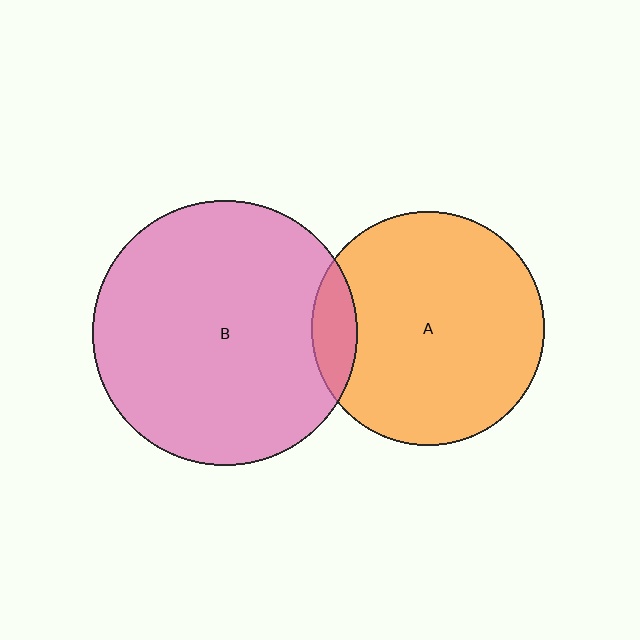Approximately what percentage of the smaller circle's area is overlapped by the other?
Approximately 10%.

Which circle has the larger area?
Circle B (pink).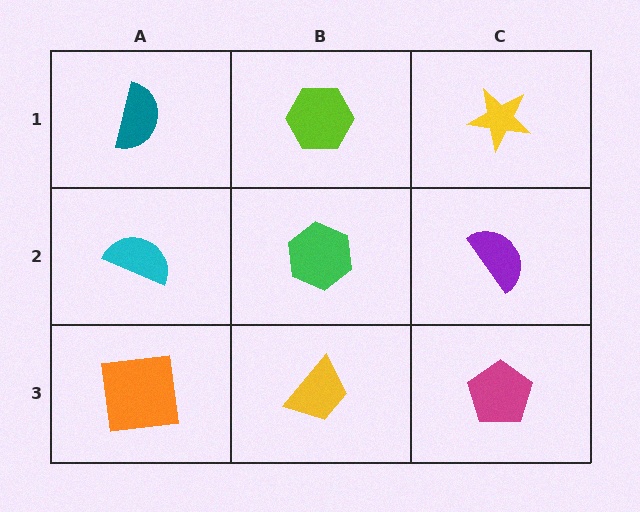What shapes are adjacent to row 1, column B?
A green hexagon (row 2, column B), a teal semicircle (row 1, column A), a yellow star (row 1, column C).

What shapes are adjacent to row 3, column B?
A green hexagon (row 2, column B), an orange square (row 3, column A), a magenta pentagon (row 3, column C).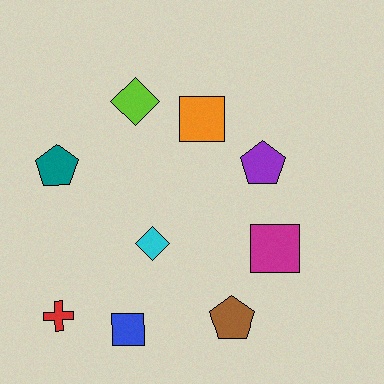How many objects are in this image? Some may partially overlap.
There are 9 objects.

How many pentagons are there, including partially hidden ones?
There are 3 pentagons.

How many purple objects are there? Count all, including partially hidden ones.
There is 1 purple object.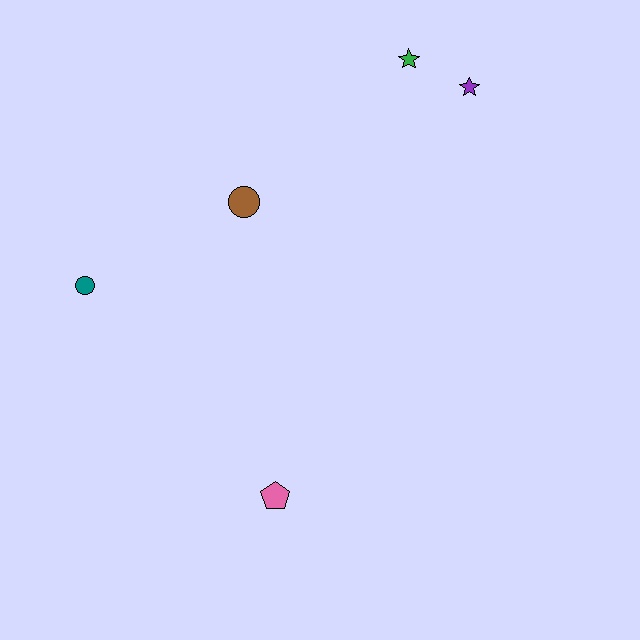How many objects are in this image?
There are 5 objects.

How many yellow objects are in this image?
There are no yellow objects.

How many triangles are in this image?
There are no triangles.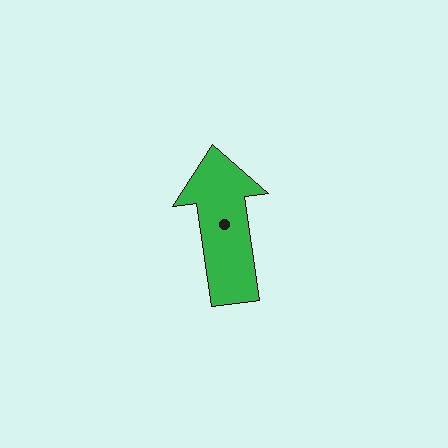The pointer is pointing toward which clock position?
Roughly 12 o'clock.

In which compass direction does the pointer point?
North.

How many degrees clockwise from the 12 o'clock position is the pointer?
Approximately 352 degrees.